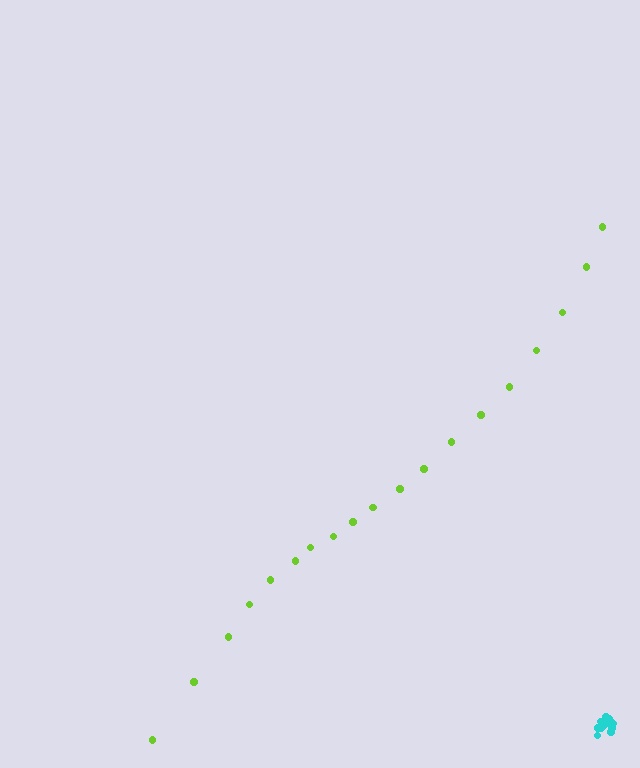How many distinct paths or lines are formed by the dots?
There are 2 distinct paths.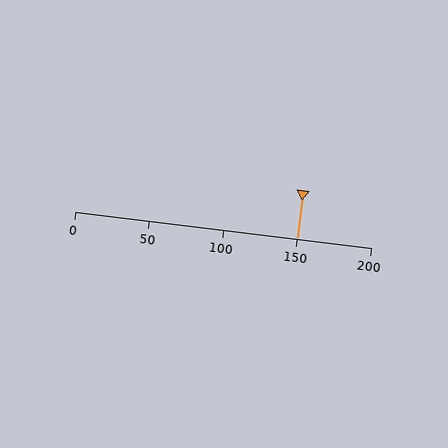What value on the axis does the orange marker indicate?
The marker indicates approximately 150.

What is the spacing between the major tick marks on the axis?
The major ticks are spaced 50 apart.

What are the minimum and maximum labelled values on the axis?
The axis runs from 0 to 200.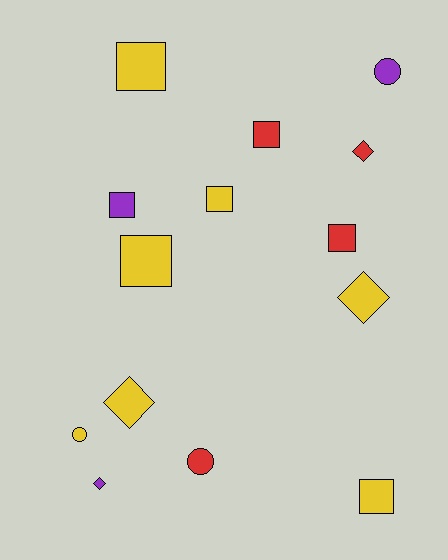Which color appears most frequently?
Yellow, with 7 objects.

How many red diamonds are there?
There is 1 red diamond.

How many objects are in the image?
There are 14 objects.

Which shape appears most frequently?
Square, with 7 objects.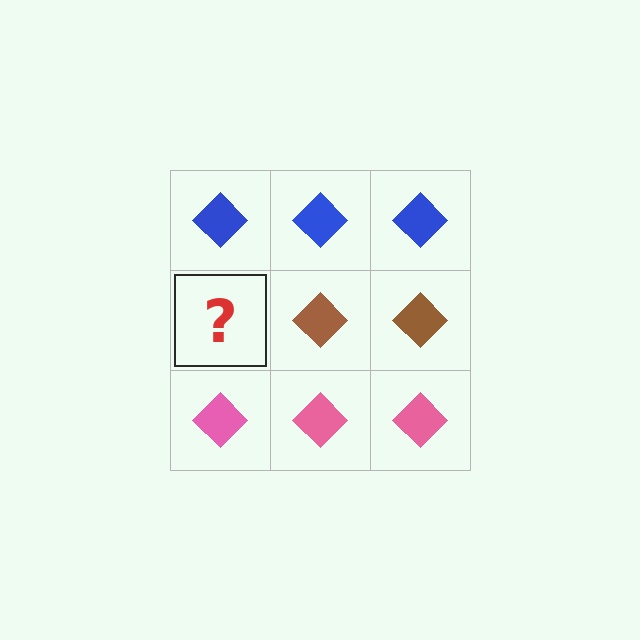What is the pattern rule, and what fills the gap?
The rule is that each row has a consistent color. The gap should be filled with a brown diamond.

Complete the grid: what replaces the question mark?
The question mark should be replaced with a brown diamond.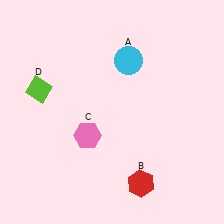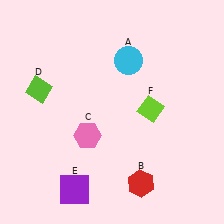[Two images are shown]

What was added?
A purple square (E), a lime diamond (F) were added in Image 2.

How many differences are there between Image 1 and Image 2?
There are 2 differences between the two images.